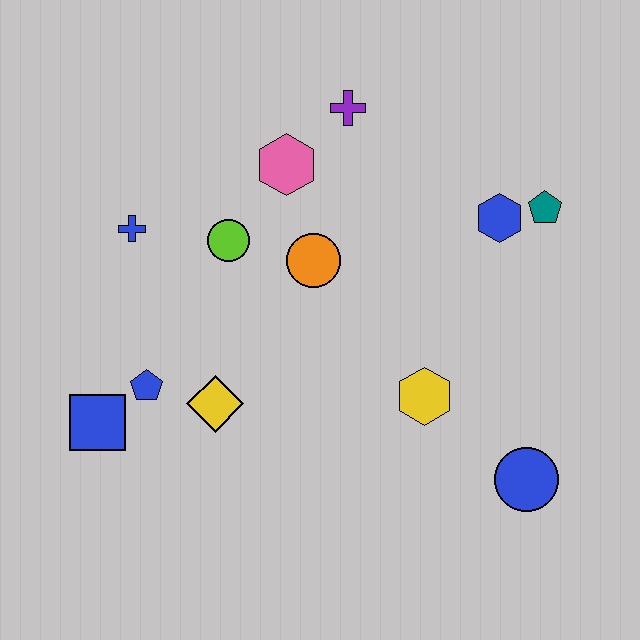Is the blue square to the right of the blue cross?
No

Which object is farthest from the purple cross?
The blue circle is farthest from the purple cross.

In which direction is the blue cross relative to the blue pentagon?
The blue cross is above the blue pentagon.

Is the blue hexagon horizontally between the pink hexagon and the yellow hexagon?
No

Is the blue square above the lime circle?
No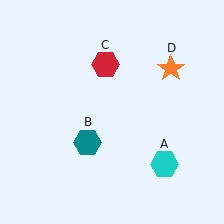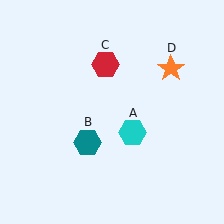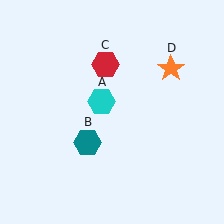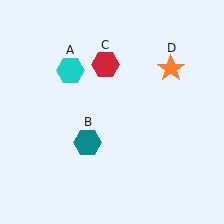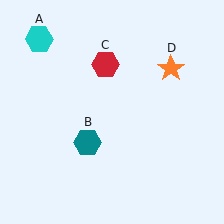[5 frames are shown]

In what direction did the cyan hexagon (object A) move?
The cyan hexagon (object A) moved up and to the left.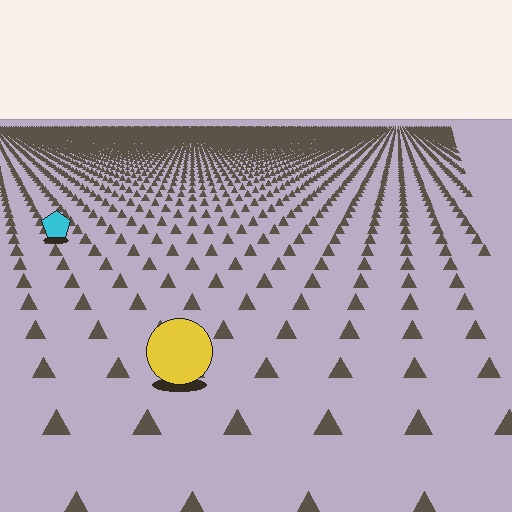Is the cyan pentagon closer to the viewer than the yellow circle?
No. The yellow circle is closer — you can tell from the texture gradient: the ground texture is coarser near it.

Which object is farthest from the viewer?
The cyan pentagon is farthest from the viewer. It appears smaller and the ground texture around it is denser.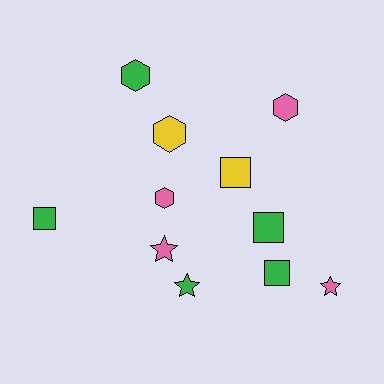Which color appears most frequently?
Green, with 5 objects.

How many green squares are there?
There are 3 green squares.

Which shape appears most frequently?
Square, with 4 objects.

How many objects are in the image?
There are 11 objects.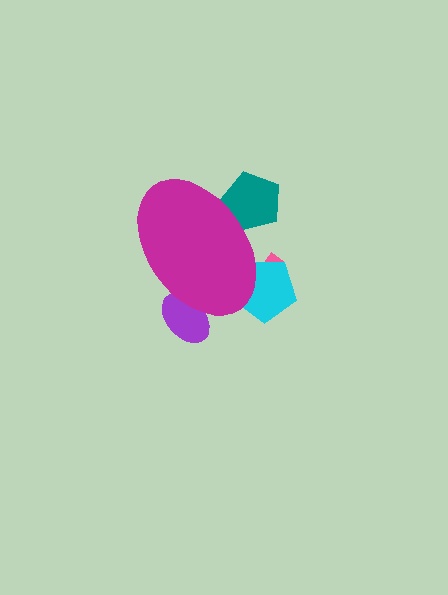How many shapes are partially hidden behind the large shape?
4 shapes are partially hidden.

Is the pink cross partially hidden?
Yes, the pink cross is partially hidden behind the magenta ellipse.